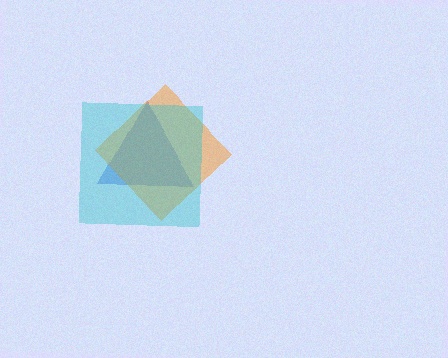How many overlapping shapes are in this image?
There are 3 overlapping shapes in the image.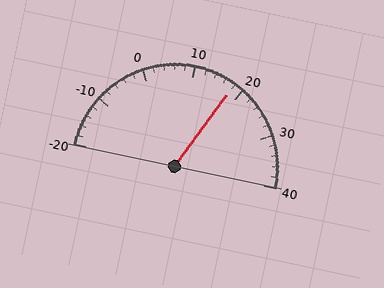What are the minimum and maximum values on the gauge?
The gauge ranges from -20 to 40.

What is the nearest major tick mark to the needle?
The nearest major tick mark is 20.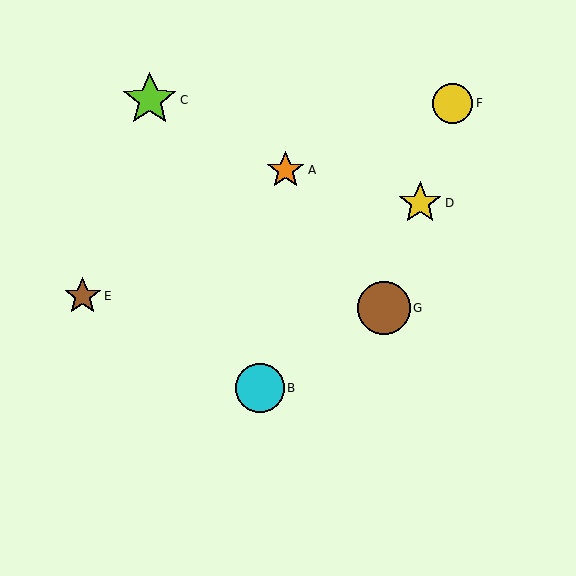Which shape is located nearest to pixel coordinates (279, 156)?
The orange star (labeled A) at (286, 170) is nearest to that location.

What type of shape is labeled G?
Shape G is a brown circle.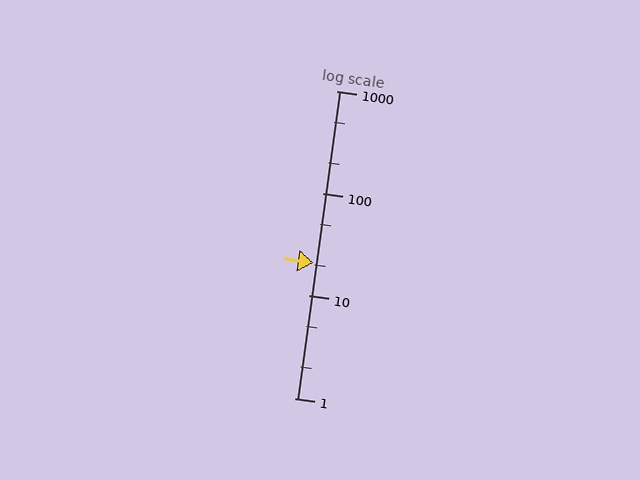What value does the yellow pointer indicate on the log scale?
The pointer indicates approximately 21.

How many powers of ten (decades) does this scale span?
The scale spans 3 decades, from 1 to 1000.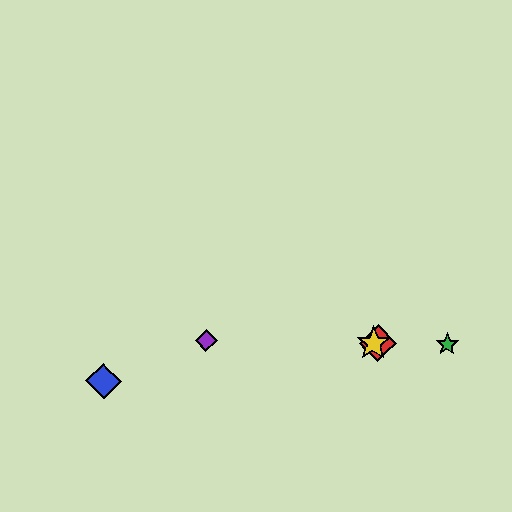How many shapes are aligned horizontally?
4 shapes (the red diamond, the green star, the yellow star, the purple diamond) are aligned horizontally.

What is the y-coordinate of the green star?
The green star is at y≈345.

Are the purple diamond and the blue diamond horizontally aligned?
No, the purple diamond is at y≈341 and the blue diamond is at y≈381.